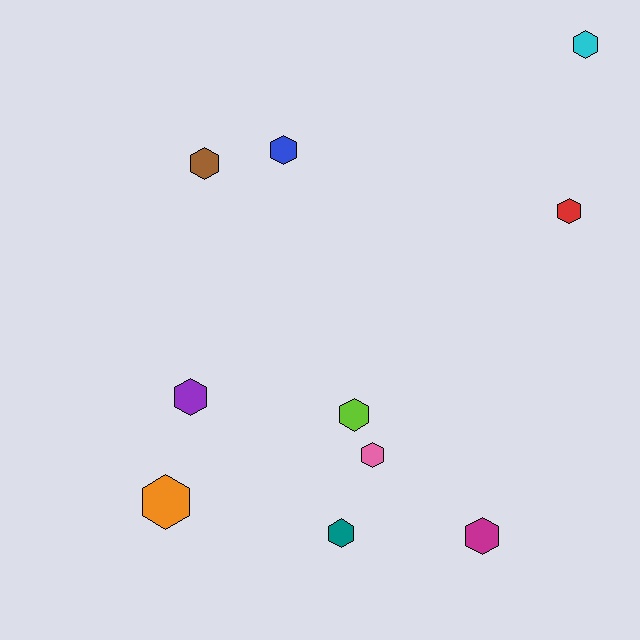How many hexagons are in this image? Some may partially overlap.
There are 10 hexagons.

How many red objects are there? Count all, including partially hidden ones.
There is 1 red object.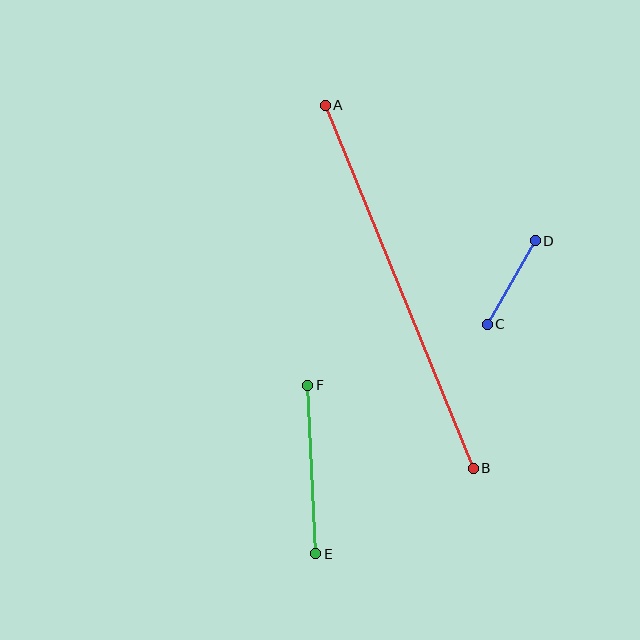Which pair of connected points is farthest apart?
Points A and B are farthest apart.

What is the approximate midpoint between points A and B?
The midpoint is at approximately (399, 287) pixels.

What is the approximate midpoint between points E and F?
The midpoint is at approximately (312, 469) pixels.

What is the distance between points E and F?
The distance is approximately 169 pixels.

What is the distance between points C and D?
The distance is approximately 96 pixels.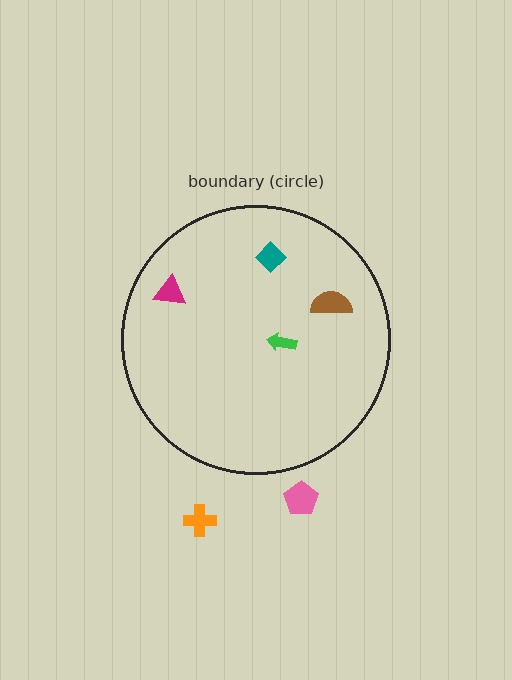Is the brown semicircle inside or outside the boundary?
Inside.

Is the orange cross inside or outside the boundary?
Outside.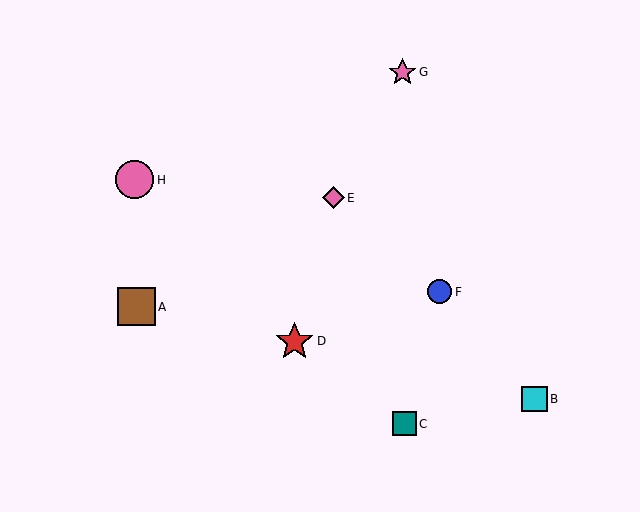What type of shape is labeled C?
Shape C is a teal square.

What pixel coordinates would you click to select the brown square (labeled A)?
Click at (137, 307) to select the brown square A.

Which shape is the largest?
The red star (labeled D) is the largest.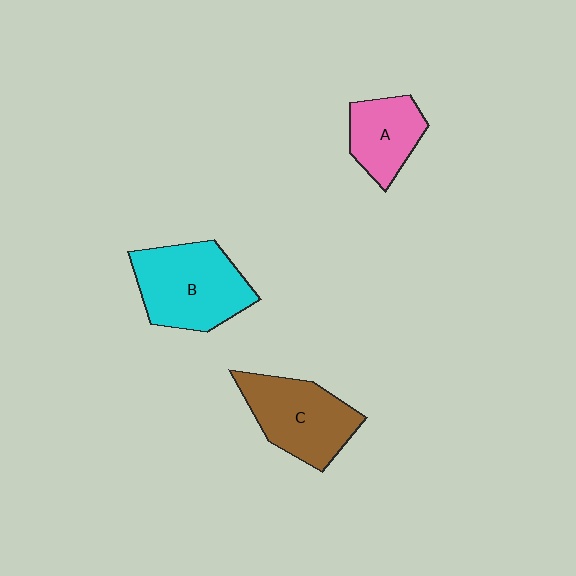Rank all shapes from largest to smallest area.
From largest to smallest: B (cyan), C (brown), A (pink).